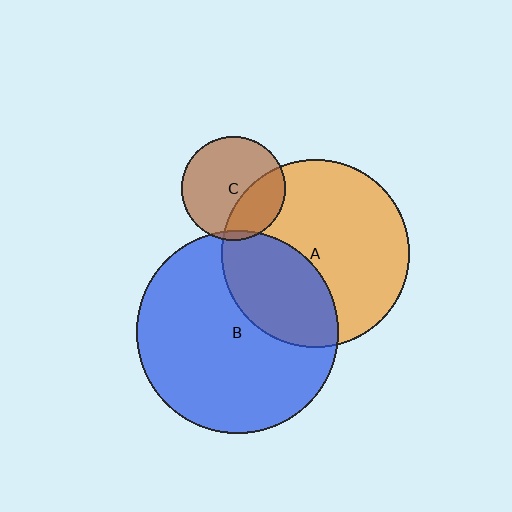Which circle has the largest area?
Circle B (blue).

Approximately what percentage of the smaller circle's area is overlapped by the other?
Approximately 5%.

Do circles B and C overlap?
Yes.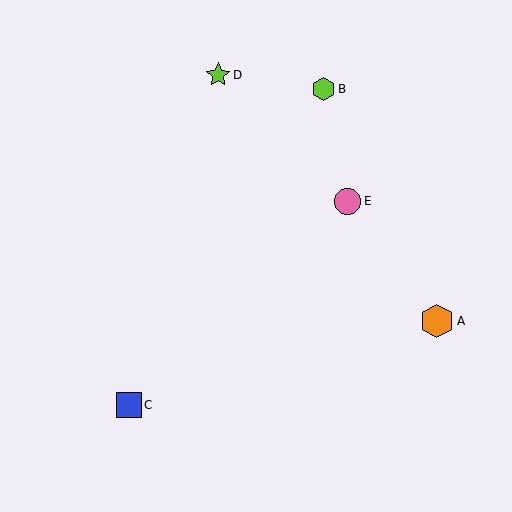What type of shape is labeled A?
Shape A is an orange hexagon.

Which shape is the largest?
The orange hexagon (labeled A) is the largest.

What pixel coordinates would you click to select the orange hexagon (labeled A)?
Click at (437, 321) to select the orange hexagon A.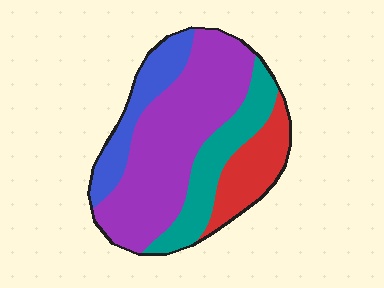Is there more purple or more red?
Purple.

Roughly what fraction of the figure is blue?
Blue takes up about one sixth (1/6) of the figure.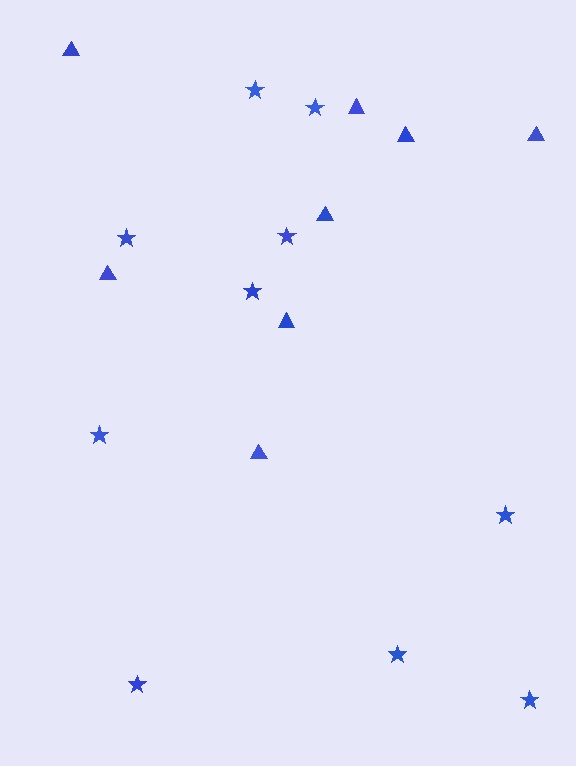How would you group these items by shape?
There are 2 groups: one group of stars (10) and one group of triangles (8).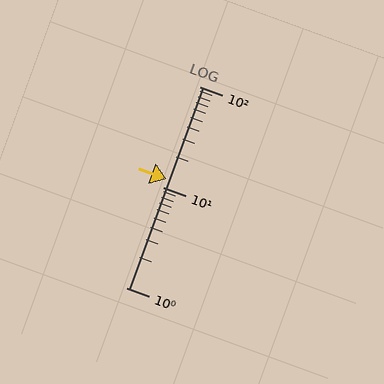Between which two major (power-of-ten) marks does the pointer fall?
The pointer is between 10 and 100.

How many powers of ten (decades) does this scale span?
The scale spans 2 decades, from 1 to 100.